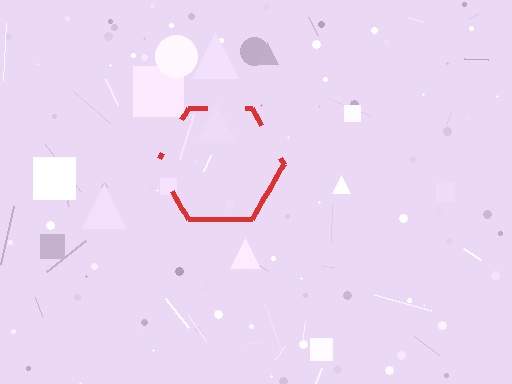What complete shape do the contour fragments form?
The contour fragments form a hexagon.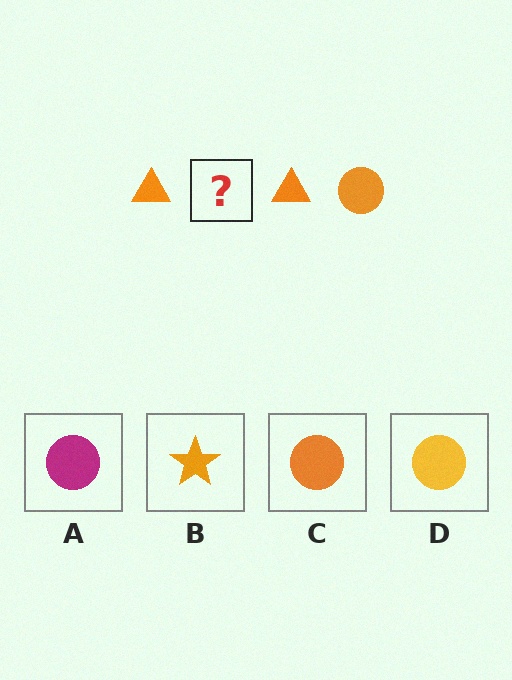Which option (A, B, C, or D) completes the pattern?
C.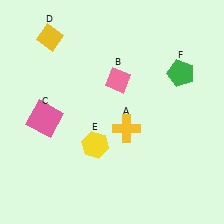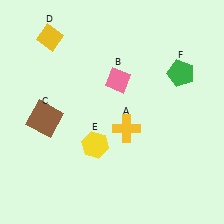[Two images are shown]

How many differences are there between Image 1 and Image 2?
There is 1 difference between the two images.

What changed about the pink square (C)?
In Image 1, C is pink. In Image 2, it changed to brown.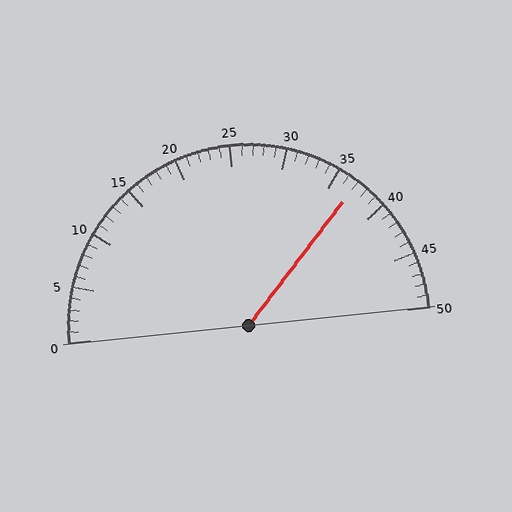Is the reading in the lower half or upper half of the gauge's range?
The reading is in the upper half of the range (0 to 50).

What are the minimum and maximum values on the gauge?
The gauge ranges from 0 to 50.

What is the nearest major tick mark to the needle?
The nearest major tick mark is 35.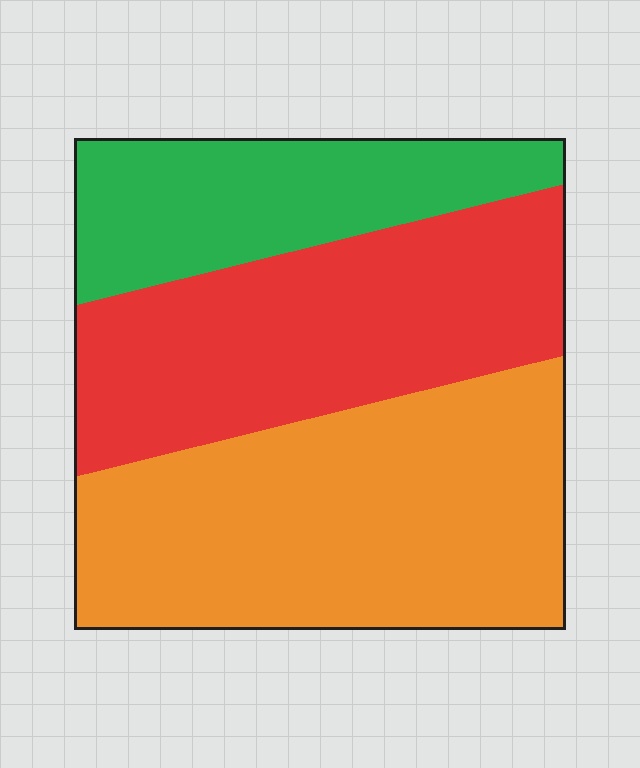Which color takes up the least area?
Green, at roughly 20%.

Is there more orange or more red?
Orange.